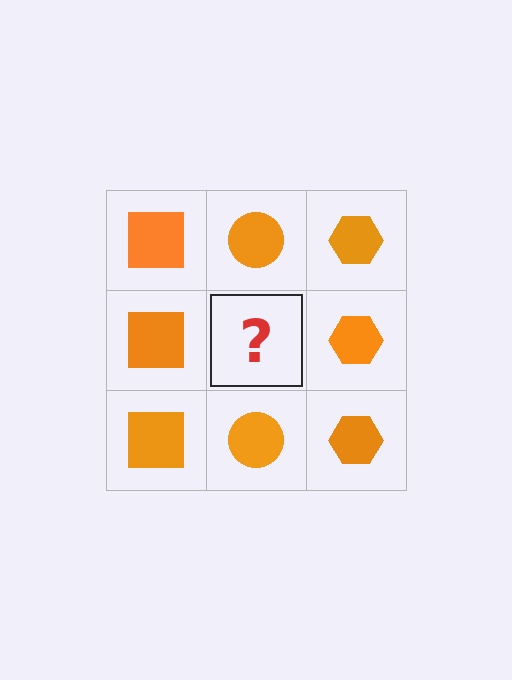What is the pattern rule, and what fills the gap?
The rule is that each column has a consistent shape. The gap should be filled with an orange circle.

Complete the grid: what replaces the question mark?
The question mark should be replaced with an orange circle.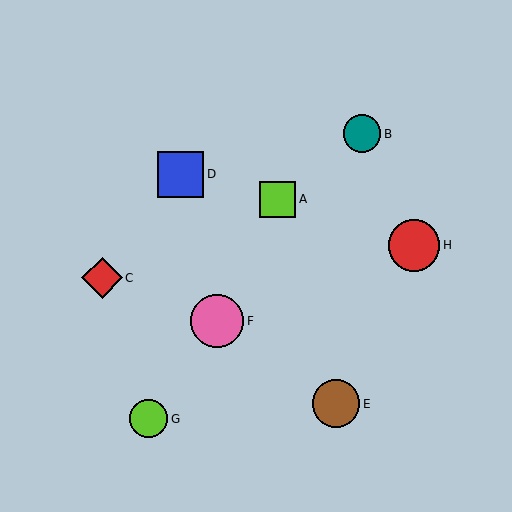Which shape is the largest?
The pink circle (labeled F) is the largest.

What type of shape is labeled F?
Shape F is a pink circle.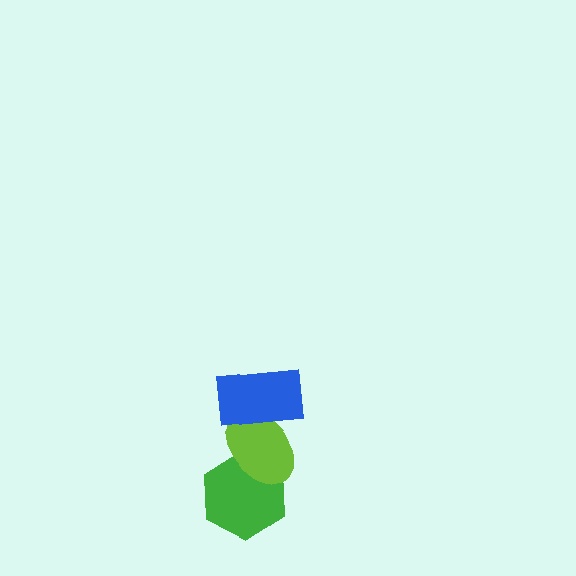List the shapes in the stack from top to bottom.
From top to bottom: the blue rectangle, the lime ellipse, the green hexagon.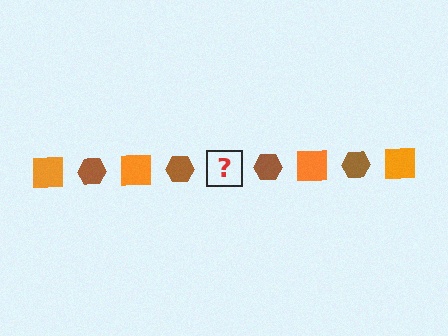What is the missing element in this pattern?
The missing element is an orange square.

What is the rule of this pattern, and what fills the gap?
The rule is that the pattern alternates between orange square and brown hexagon. The gap should be filled with an orange square.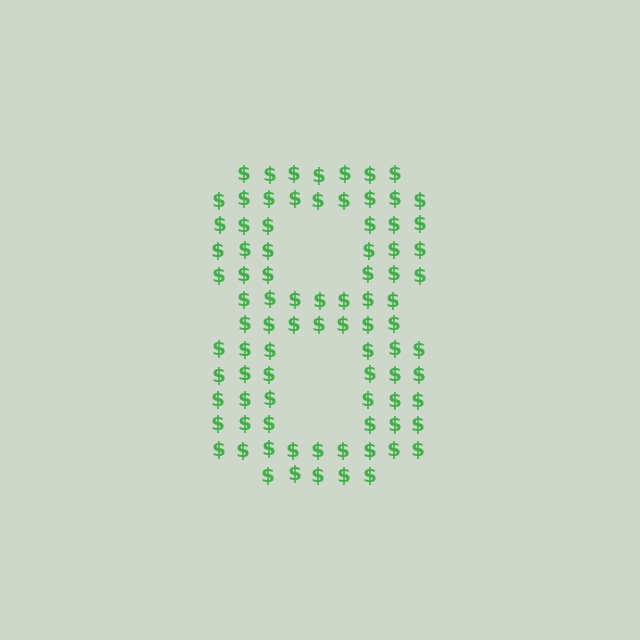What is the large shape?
The large shape is the digit 8.